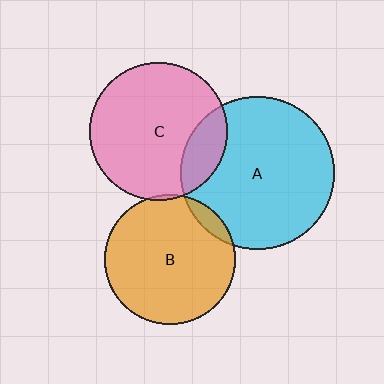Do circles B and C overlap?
Yes.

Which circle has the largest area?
Circle A (cyan).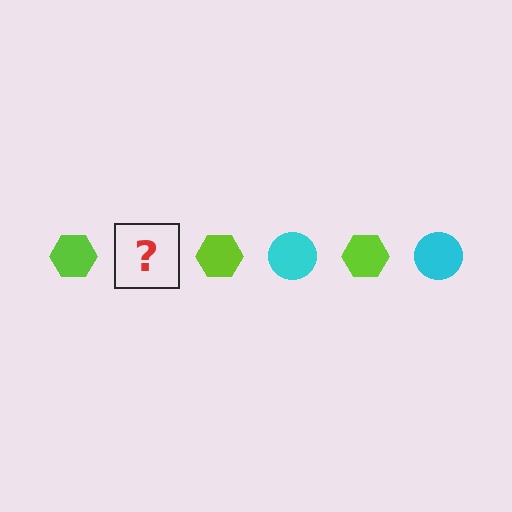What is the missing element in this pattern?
The missing element is a cyan circle.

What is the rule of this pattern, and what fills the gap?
The rule is that the pattern alternates between lime hexagon and cyan circle. The gap should be filled with a cyan circle.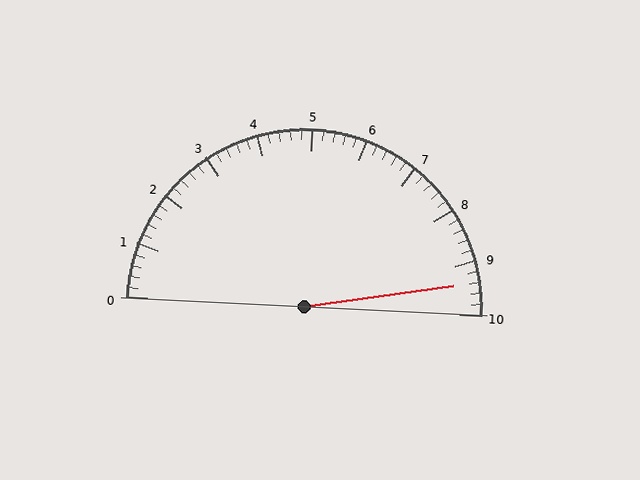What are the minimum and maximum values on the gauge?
The gauge ranges from 0 to 10.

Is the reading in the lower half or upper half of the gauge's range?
The reading is in the upper half of the range (0 to 10).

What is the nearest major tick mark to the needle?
The nearest major tick mark is 9.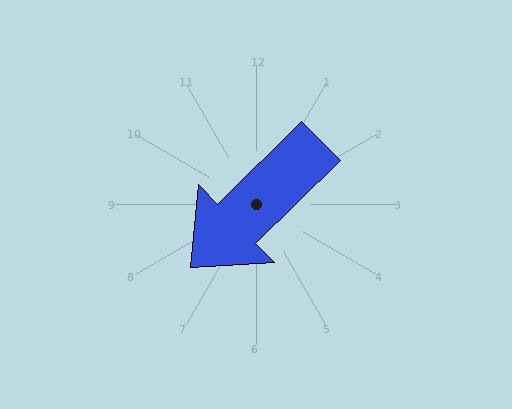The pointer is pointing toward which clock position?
Roughly 8 o'clock.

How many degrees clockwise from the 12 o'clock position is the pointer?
Approximately 226 degrees.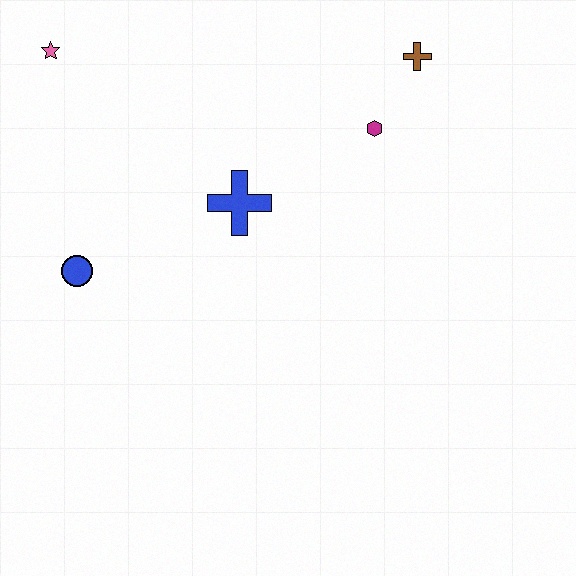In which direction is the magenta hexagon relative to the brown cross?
The magenta hexagon is below the brown cross.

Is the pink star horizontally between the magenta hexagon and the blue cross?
No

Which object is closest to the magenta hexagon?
The brown cross is closest to the magenta hexagon.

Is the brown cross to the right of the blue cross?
Yes